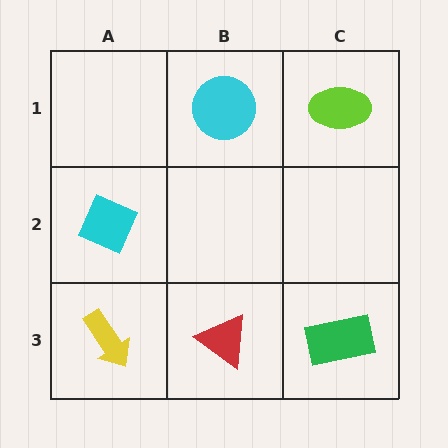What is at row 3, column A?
A yellow arrow.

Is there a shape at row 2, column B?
No, that cell is empty.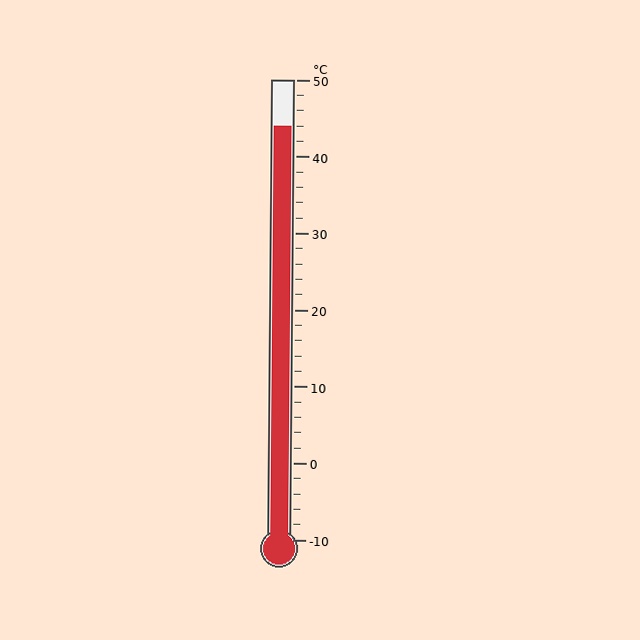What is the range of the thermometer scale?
The thermometer scale ranges from -10°C to 50°C.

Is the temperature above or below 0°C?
The temperature is above 0°C.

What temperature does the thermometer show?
The thermometer shows approximately 44°C.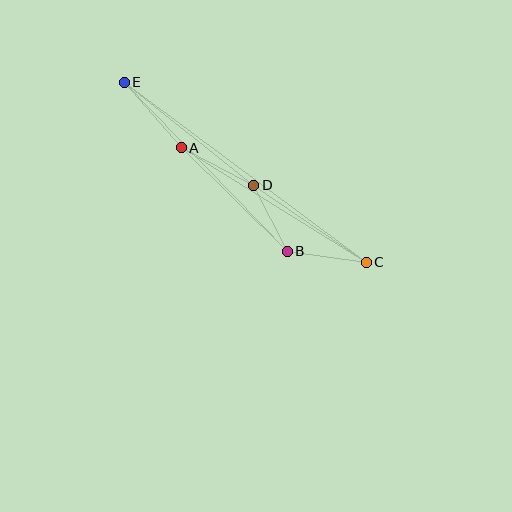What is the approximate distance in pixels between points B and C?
The distance between B and C is approximately 80 pixels.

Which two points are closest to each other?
Points B and D are closest to each other.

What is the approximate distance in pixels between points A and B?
The distance between A and B is approximately 148 pixels.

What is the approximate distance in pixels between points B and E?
The distance between B and E is approximately 235 pixels.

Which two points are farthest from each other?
Points C and E are farthest from each other.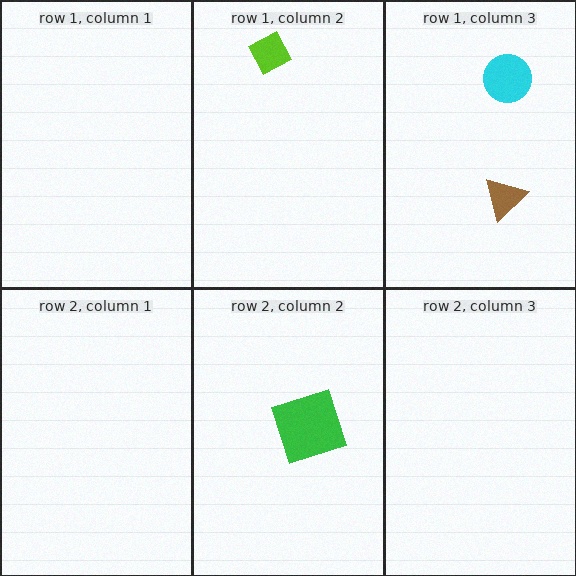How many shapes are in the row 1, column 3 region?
2.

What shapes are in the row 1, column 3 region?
The brown triangle, the cyan circle.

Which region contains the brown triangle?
The row 1, column 3 region.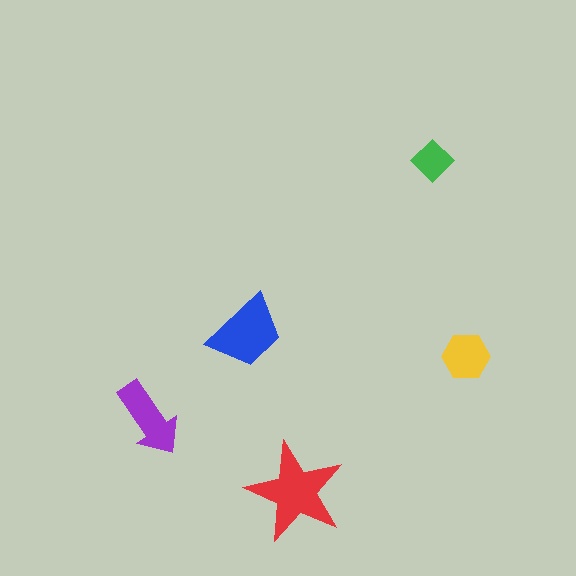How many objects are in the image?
There are 5 objects in the image.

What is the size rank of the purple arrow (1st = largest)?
3rd.